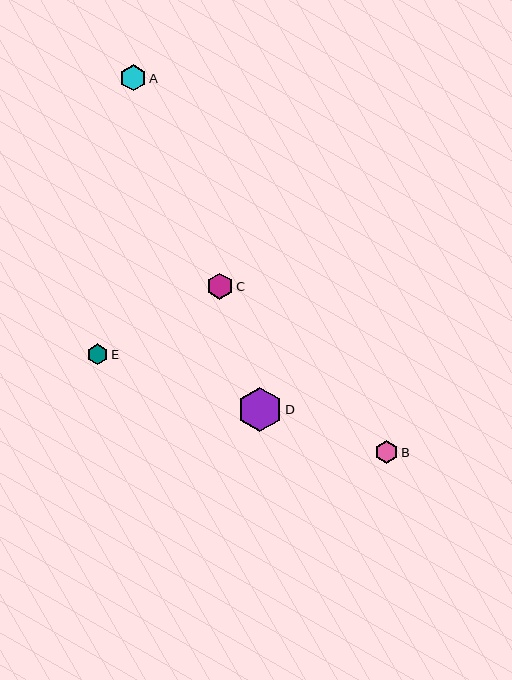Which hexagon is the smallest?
Hexagon E is the smallest with a size of approximately 21 pixels.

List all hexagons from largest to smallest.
From largest to smallest: D, A, C, B, E.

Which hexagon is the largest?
Hexagon D is the largest with a size of approximately 45 pixels.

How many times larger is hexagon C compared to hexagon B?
Hexagon C is approximately 1.1 times the size of hexagon B.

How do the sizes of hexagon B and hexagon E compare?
Hexagon B and hexagon E are approximately the same size.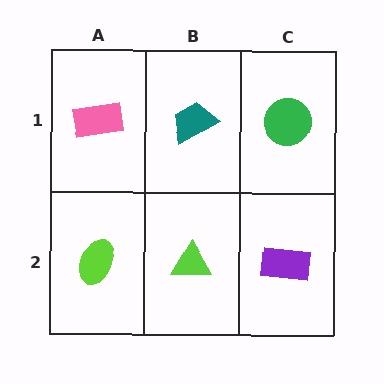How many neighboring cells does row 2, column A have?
2.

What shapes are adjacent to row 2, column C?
A green circle (row 1, column C), a lime triangle (row 2, column B).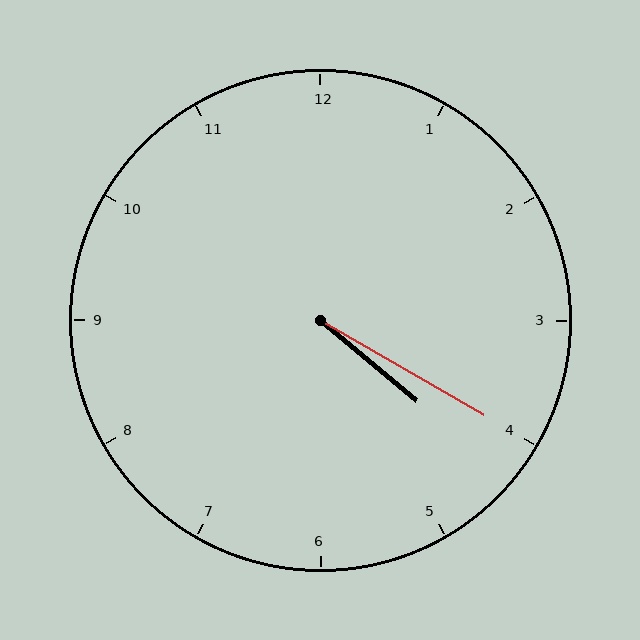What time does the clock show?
4:20.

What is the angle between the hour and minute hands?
Approximately 10 degrees.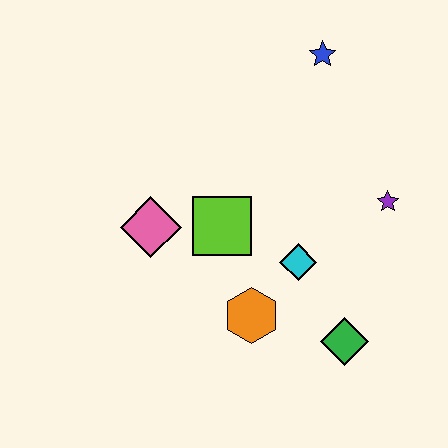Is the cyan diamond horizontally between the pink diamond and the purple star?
Yes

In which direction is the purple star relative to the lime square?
The purple star is to the right of the lime square.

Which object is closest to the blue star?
The purple star is closest to the blue star.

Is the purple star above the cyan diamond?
Yes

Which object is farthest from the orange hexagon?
The blue star is farthest from the orange hexagon.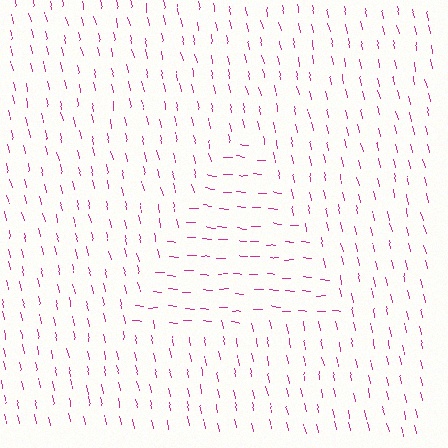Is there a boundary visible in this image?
Yes, there is a texture boundary formed by a change in line orientation.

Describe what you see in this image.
The image is filled with small magenta line segments. A triangle region in the image has lines oriented differently from the surrounding lines, creating a visible texture boundary.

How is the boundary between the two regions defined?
The boundary is defined purely by a change in line orientation (approximately 75 degrees difference). All lines are the same color and thickness.